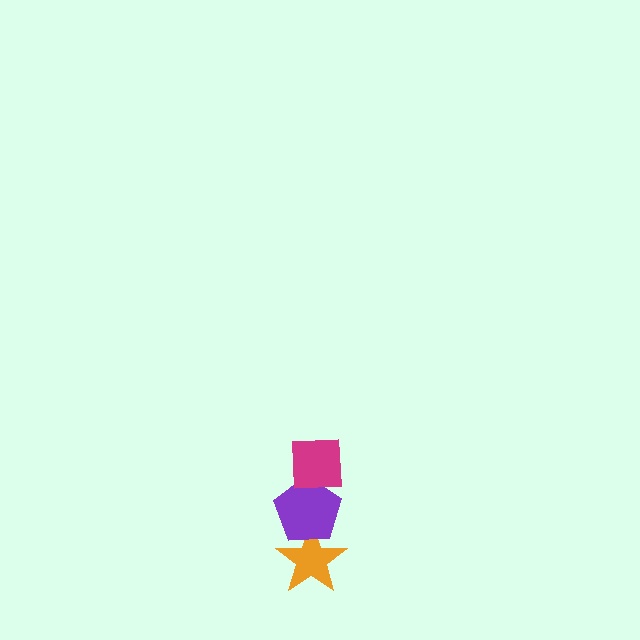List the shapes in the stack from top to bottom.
From top to bottom: the magenta square, the purple pentagon, the orange star.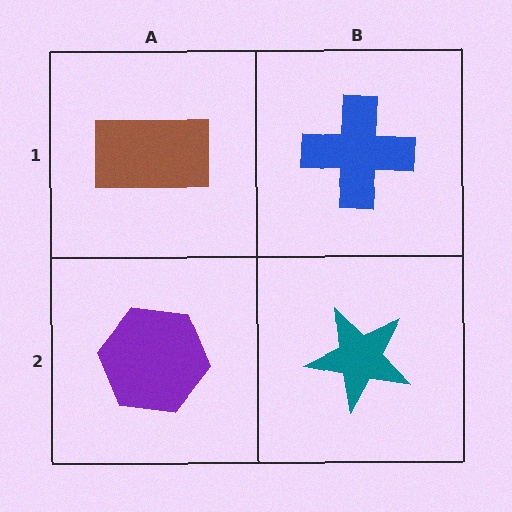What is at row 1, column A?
A brown rectangle.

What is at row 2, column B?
A teal star.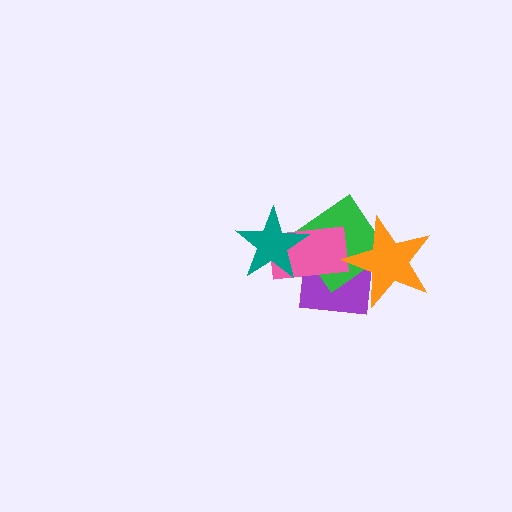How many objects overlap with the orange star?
2 objects overlap with the orange star.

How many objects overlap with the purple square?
3 objects overlap with the purple square.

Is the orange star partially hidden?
No, no other shape covers it.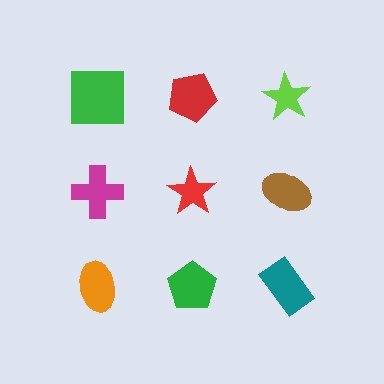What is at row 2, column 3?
A brown ellipse.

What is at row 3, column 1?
An orange ellipse.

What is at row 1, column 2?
A red pentagon.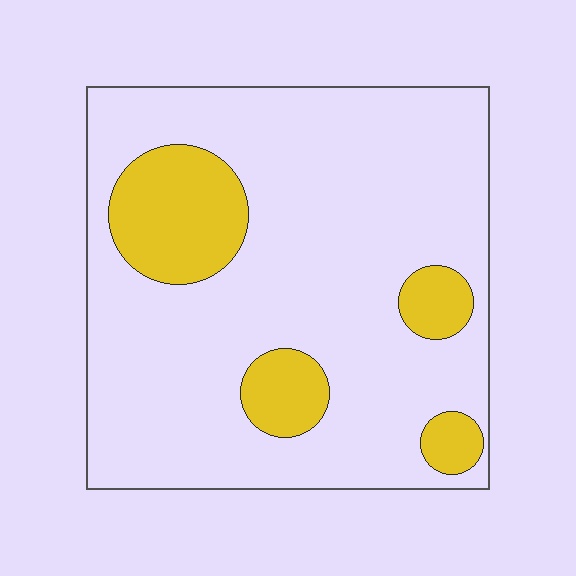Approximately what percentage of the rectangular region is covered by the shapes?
Approximately 20%.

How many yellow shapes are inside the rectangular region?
4.